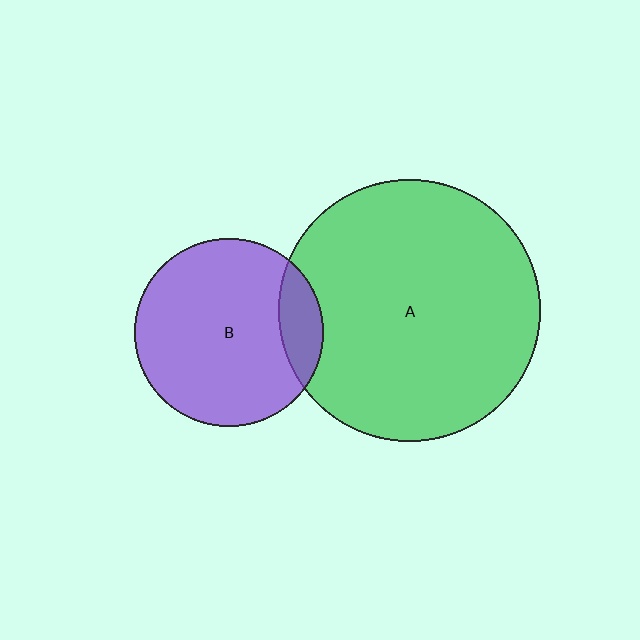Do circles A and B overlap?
Yes.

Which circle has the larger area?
Circle A (green).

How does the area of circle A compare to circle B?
Approximately 1.9 times.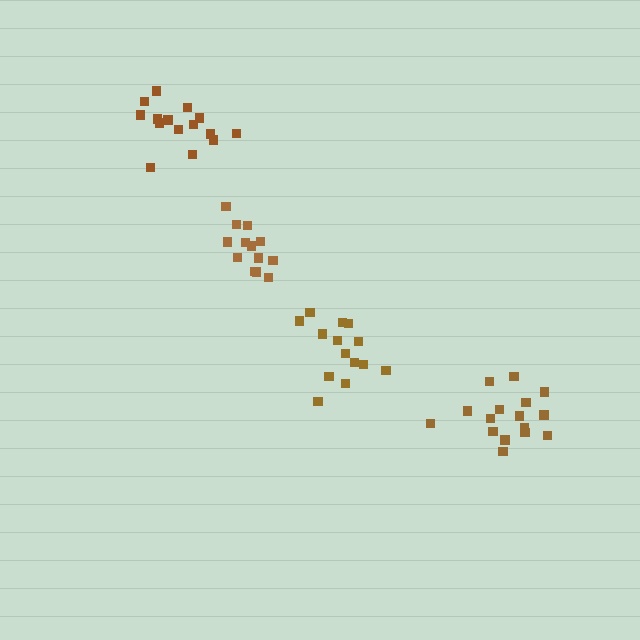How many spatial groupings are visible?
There are 4 spatial groupings.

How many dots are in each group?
Group 1: 16 dots, Group 2: 15 dots, Group 3: 13 dots, Group 4: 14 dots (58 total).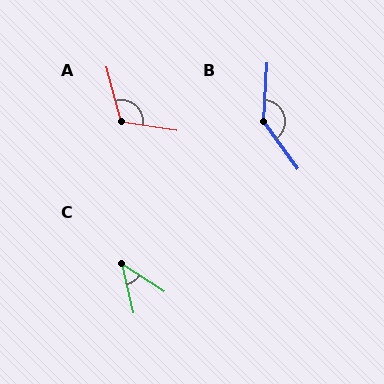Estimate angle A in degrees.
Approximately 114 degrees.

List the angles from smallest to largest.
C (44°), A (114°), B (141°).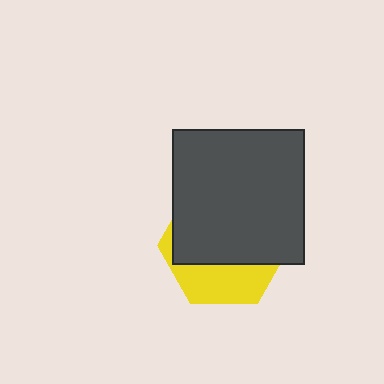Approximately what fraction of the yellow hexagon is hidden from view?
Roughly 68% of the yellow hexagon is hidden behind the dark gray rectangle.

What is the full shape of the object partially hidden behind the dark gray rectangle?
The partially hidden object is a yellow hexagon.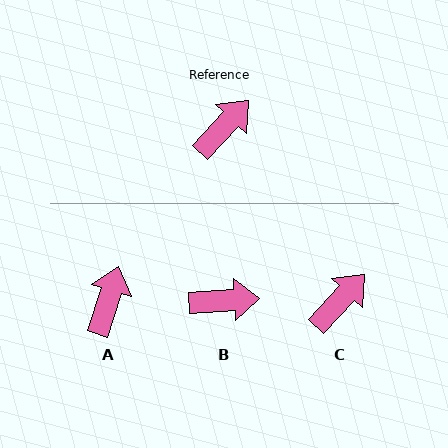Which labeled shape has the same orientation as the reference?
C.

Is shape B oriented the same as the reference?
No, it is off by about 43 degrees.